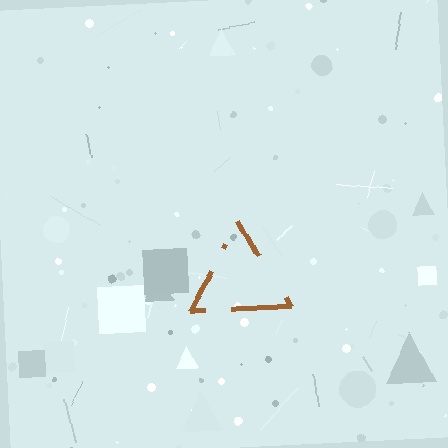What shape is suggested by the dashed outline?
The dashed outline suggests a triangle.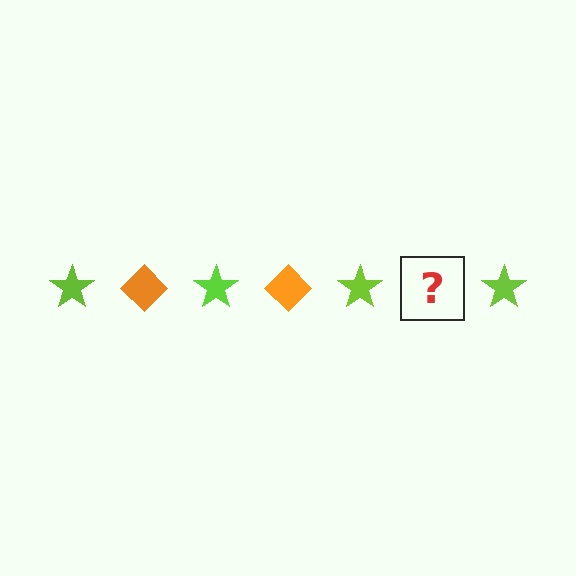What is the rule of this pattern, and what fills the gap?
The rule is that the pattern alternates between lime star and orange diamond. The gap should be filled with an orange diamond.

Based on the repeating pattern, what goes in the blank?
The blank should be an orange diamond.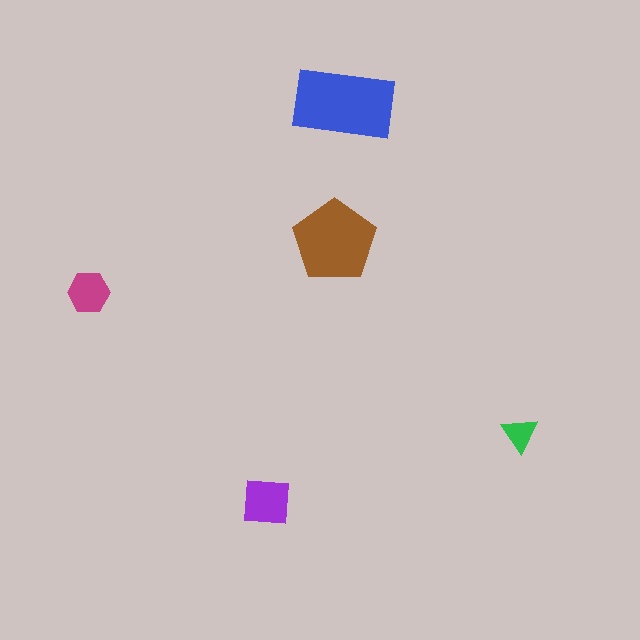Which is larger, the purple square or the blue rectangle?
The blue rectangle.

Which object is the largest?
The blue rectangle.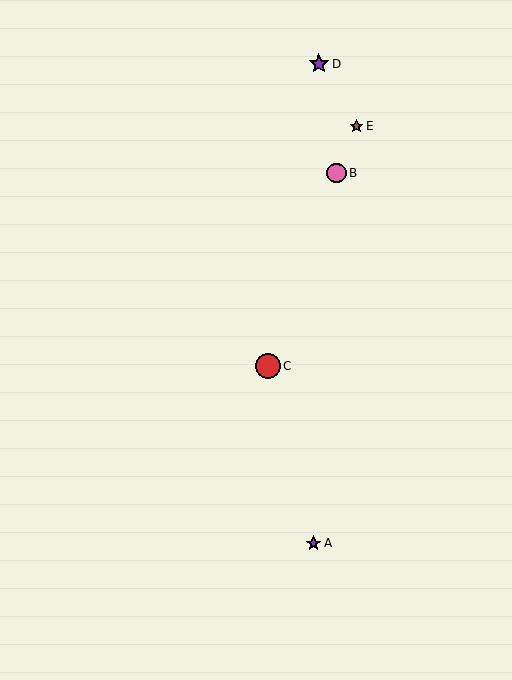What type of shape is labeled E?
Shape E is a brown star.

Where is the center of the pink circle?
The center of the pink circle is at (336, 173).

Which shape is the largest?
The red circle (labeled C) is the largest.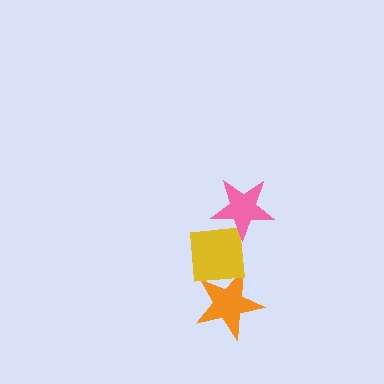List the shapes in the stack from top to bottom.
From top to bottom: the pink star, the yellow square, the orange star.